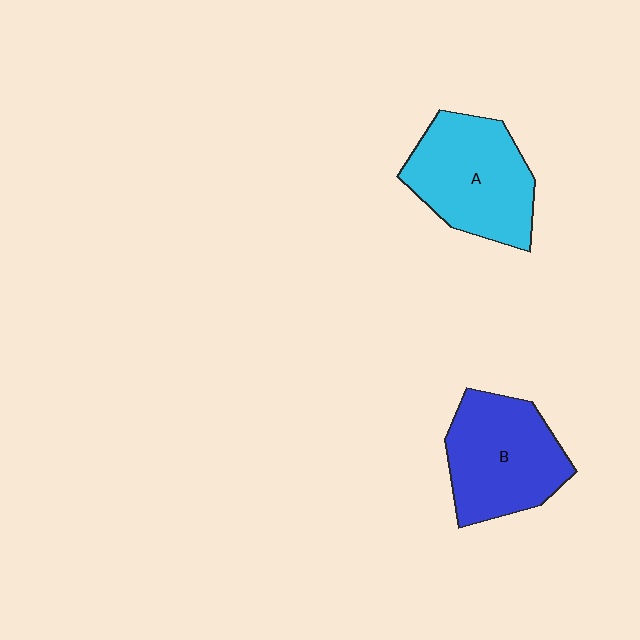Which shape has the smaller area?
Shape B (blue).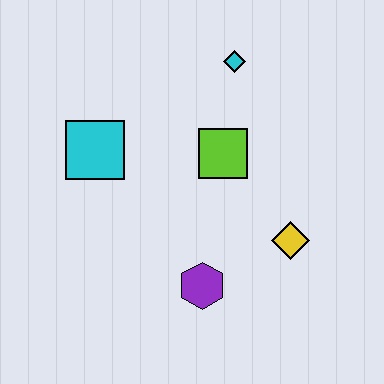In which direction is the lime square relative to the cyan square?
The lime square is to the right of the cyan square.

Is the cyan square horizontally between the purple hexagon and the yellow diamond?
No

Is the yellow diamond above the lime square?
No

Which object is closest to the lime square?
The cyan diamond is closest to the lime square.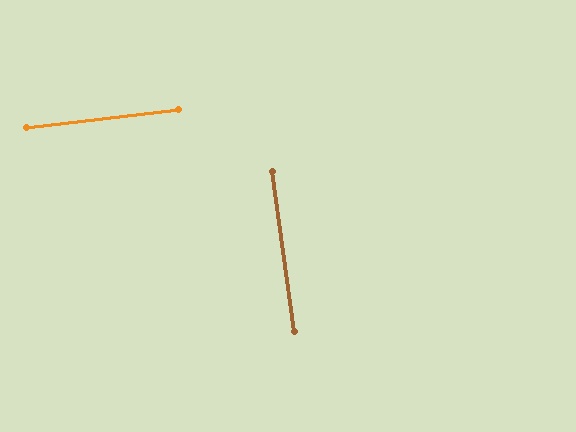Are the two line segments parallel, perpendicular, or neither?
Perpendicular — they meet at approximately 89°.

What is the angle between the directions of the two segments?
Approximately 89 degrees.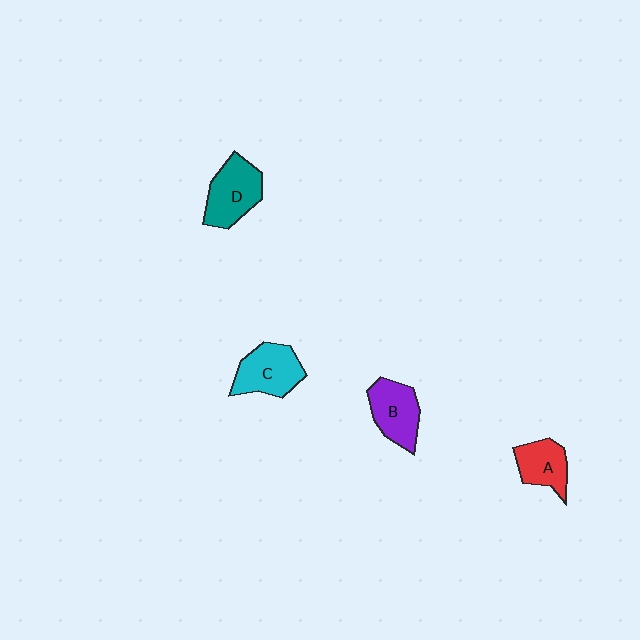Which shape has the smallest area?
Shape A (red).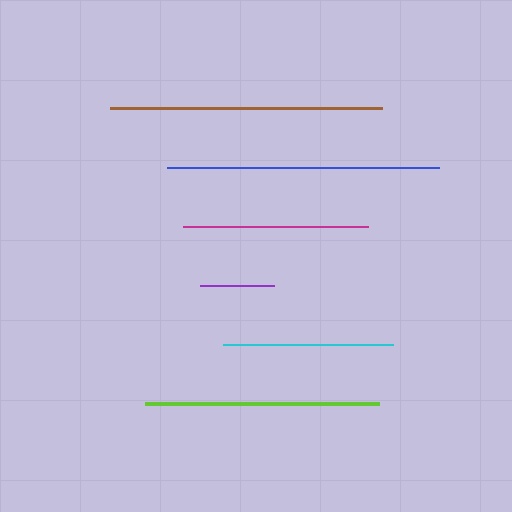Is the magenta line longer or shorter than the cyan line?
The magenta line is longer than the cyan line.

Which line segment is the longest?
The blue line is the longest at approximately 273 pixels.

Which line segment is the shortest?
The purple line is the shortest at approximately 73 pixels.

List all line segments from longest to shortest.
From longest to shortest: blue, brown, lime, magenta, cyan, purple.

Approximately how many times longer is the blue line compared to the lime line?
The blue line is approximately 1.2 times the length of the lime line.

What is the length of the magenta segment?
The magenta segment is approximately 185 pixels long.